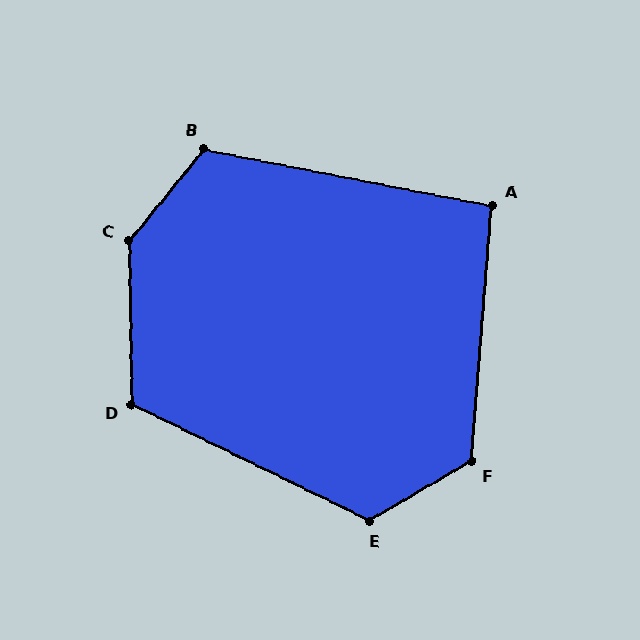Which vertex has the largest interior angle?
C, at approximately 140 degrees.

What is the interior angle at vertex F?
Approximately 125 degrees (obtuse).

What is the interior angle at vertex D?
Approximately 117 degrees (obtuse).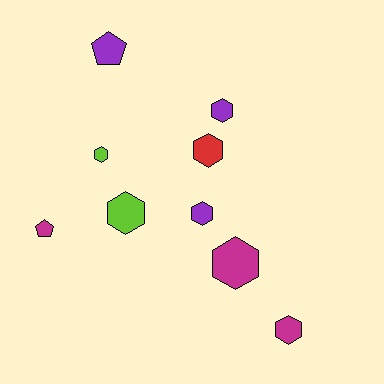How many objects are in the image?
There are 9 objects.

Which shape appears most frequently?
Hexagon, with 7 objects.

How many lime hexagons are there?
There are 2 lime hexagons.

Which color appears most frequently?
Purple, with 3 objects.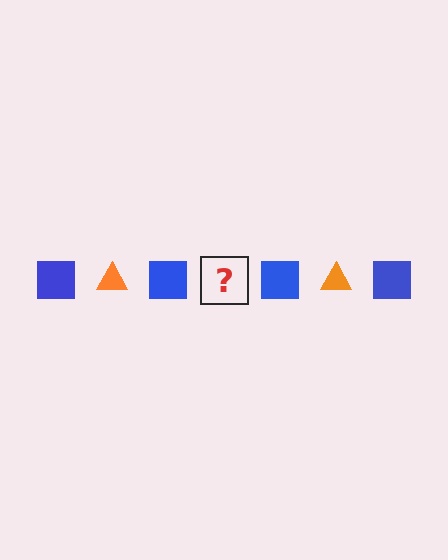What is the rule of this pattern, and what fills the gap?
The rule is that the pattern alternates between blue square and orange triangle. The gap should be filled with an orange triangle.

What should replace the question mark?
The question mark should be replaced with an orange triangle.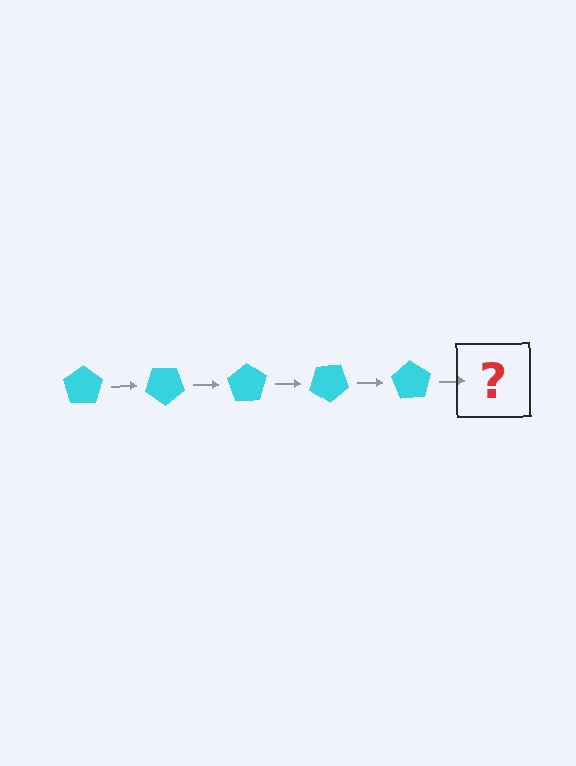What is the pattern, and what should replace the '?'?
The pattern is that the pentagon rotates 35 degrees each step. The '?' should be a cyan pentagon rotated 175 degrees.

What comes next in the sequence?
The next element should be a cyan pentagon rotated 175 degrees.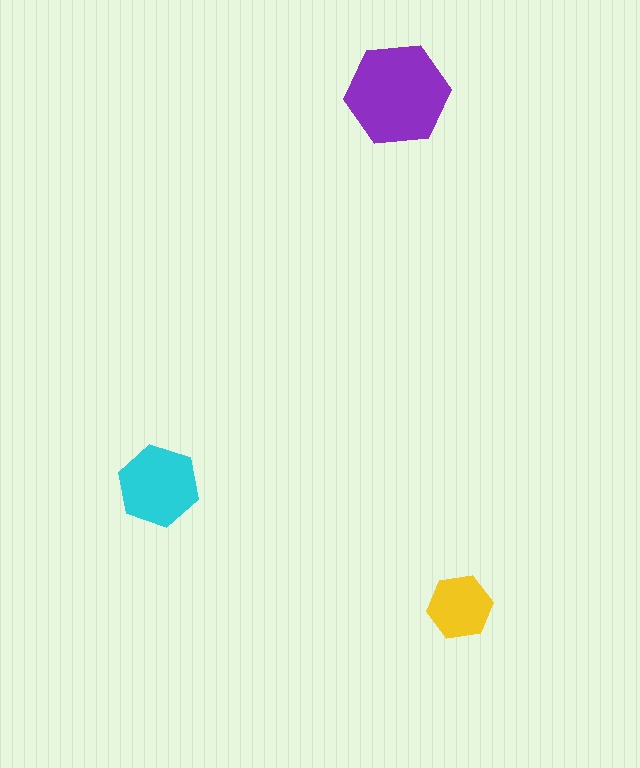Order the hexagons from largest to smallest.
the purple one, the cyan one, the yellow one.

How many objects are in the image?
There are 3 objects in the image.